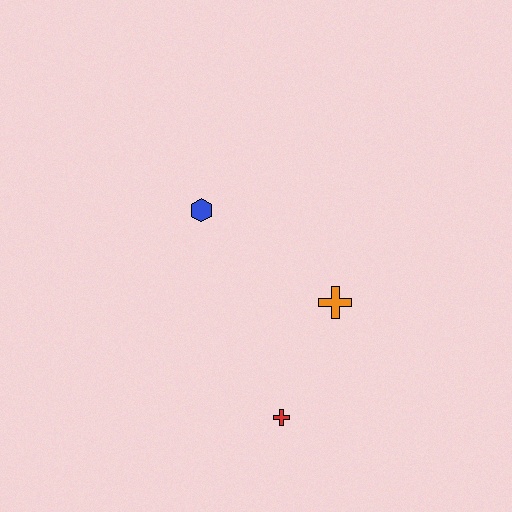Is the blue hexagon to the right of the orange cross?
No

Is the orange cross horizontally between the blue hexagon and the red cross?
No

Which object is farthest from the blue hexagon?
The red cross is farthest from the blue hexagon.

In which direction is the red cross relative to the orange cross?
The red cross is below the orange cross.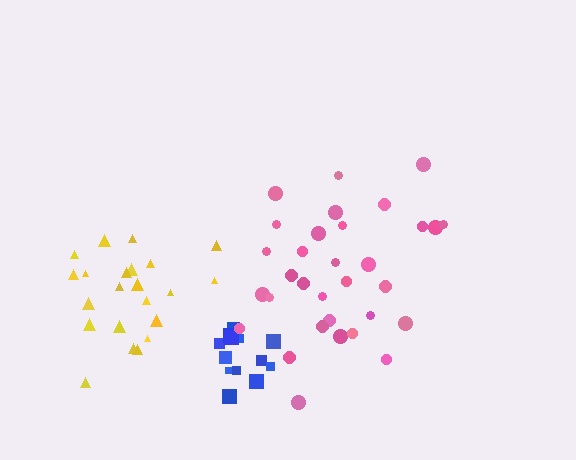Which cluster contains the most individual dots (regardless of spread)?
Pink (33).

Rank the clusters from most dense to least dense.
blue, pink, yellow.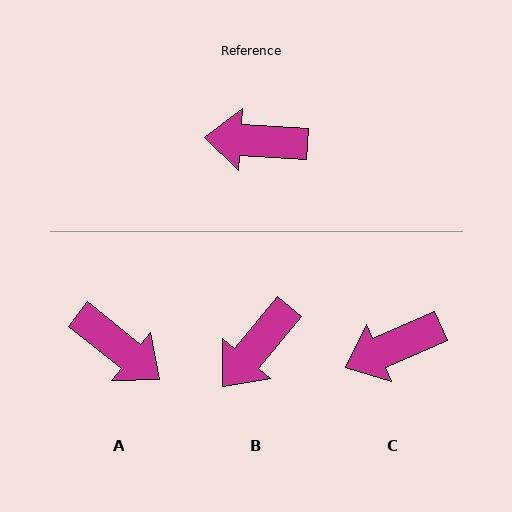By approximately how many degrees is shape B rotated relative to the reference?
Approximately 54 degrees counter-clockwise.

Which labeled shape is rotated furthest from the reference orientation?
A, about 145 degrees away.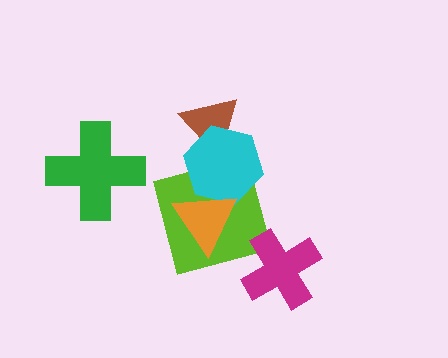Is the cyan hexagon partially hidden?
Yes, it is partially covered by another shape.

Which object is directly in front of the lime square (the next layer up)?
The cyan hexagon is directly in front of the lime square.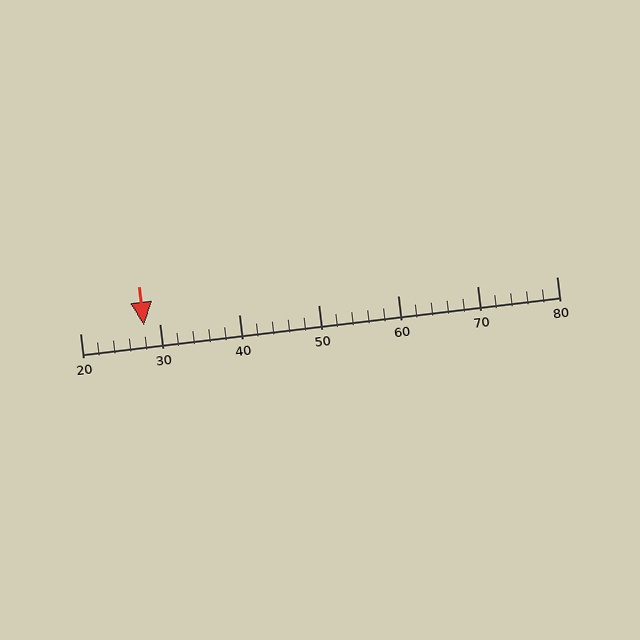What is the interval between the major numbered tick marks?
The major tick marks are spaced 10 units apart.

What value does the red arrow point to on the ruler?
The red arrow points to approximately 28.